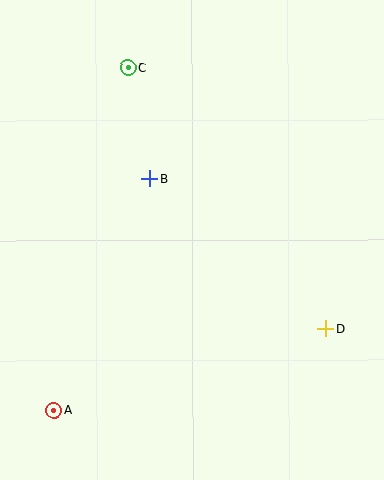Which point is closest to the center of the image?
Point B at (149, 179) is closest to the center.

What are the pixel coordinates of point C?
Point C is at (128, 68).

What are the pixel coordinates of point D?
Point D is at (326, 328).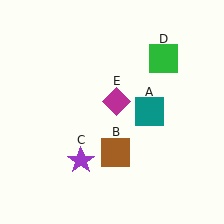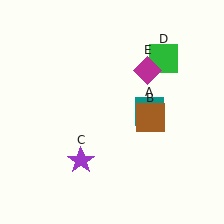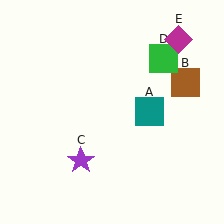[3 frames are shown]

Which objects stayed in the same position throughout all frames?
Teal square (object A) and purple star (object C) and green square (object D) remained stationary.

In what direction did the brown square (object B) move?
The brown square (object B) moved up and to the right.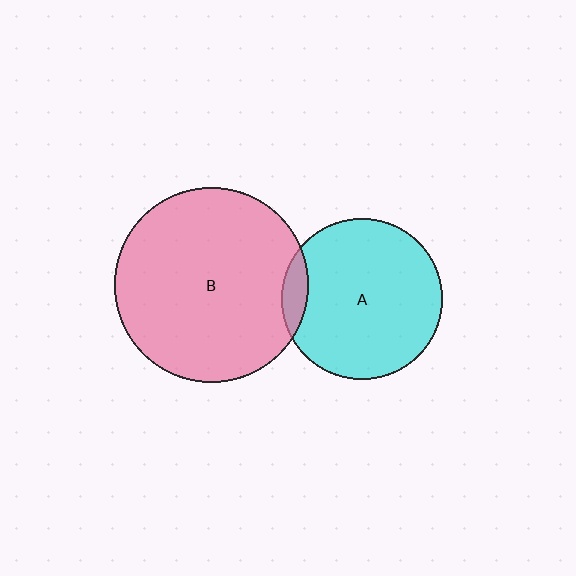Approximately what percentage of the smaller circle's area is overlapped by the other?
Approximately 10%.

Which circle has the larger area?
Circle B (pink).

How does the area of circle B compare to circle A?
Approximately 1.5 times.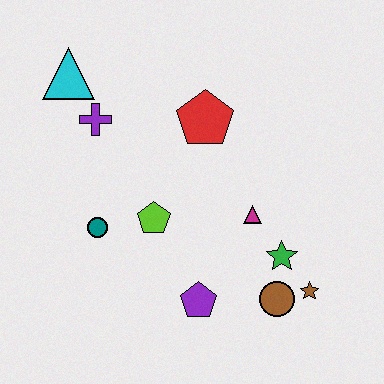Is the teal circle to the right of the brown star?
No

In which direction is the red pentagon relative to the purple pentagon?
The red pentagon is above the purple pentagon.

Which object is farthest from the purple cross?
The brown star is farthest from the purple cross.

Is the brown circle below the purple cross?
Yes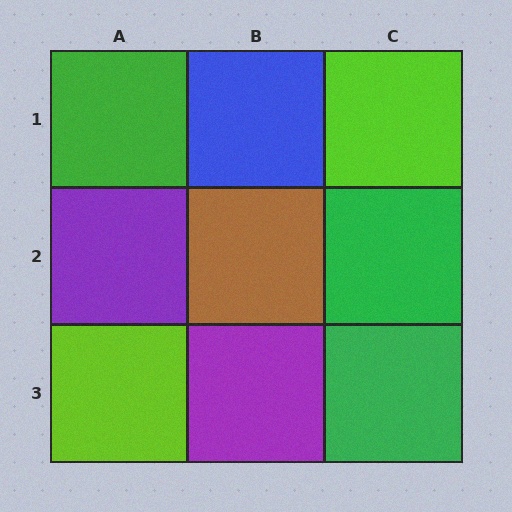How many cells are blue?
1 cell is blue.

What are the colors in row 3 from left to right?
Lime, purple, green.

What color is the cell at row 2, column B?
Brown.